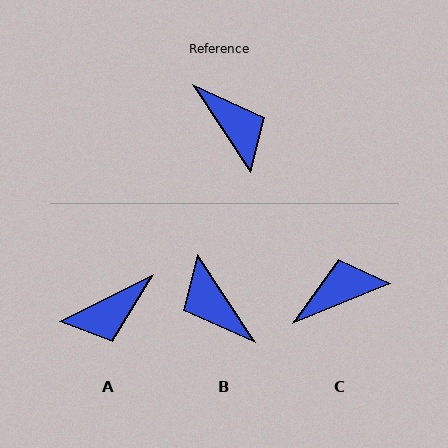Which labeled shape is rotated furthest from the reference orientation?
B, about 179 degrees away.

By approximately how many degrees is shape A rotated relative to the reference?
Approximately 96 degrees clockwise.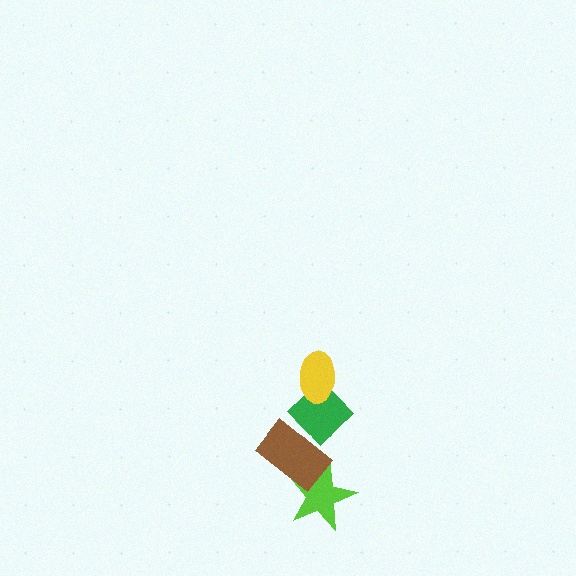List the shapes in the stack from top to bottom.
From top to bottom: the yellow ellipse, the green diamond, the brown rectangle, the lime star.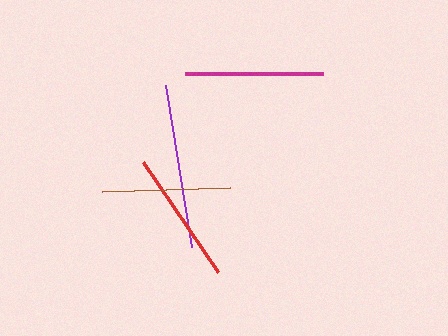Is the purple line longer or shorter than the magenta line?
The purple line is longer than the magenta line.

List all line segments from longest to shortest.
From longest to shortest: purple, magenta, red, brown.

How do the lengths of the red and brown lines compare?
The red and brown lines are approximately the same length.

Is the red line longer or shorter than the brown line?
The red line is longer than the brown line.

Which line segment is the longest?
The purple line is the longest at approximately 164 pixels.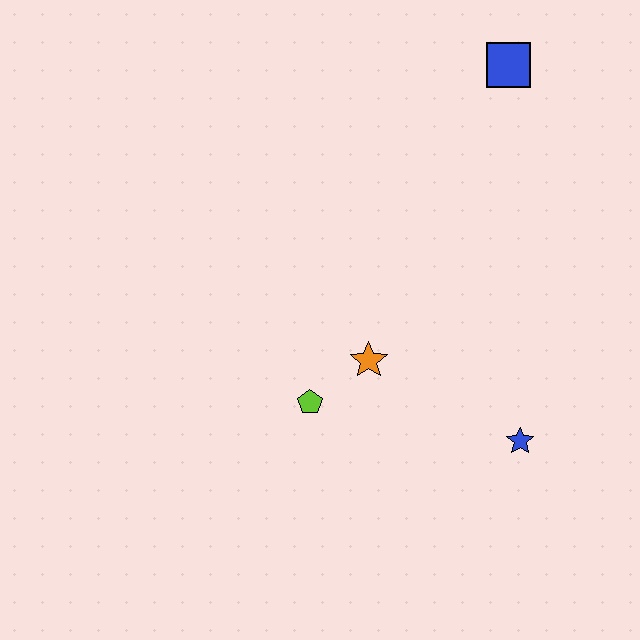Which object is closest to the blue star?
The orange star is closest to the blue star.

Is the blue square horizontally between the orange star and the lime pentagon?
No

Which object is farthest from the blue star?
The blue square is farthest from the blue star.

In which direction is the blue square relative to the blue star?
The blue square is above the blue star.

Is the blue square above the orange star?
Yes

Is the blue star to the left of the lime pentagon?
No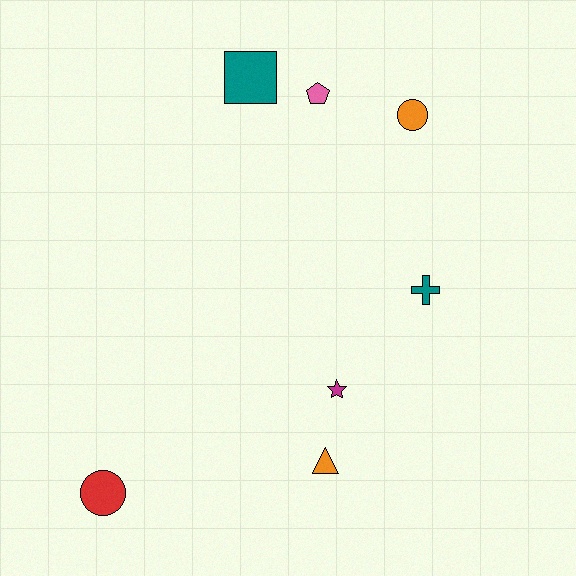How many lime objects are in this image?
There are no lime objects.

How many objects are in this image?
There are 7 objects.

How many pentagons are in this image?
There is 1 pentagon.